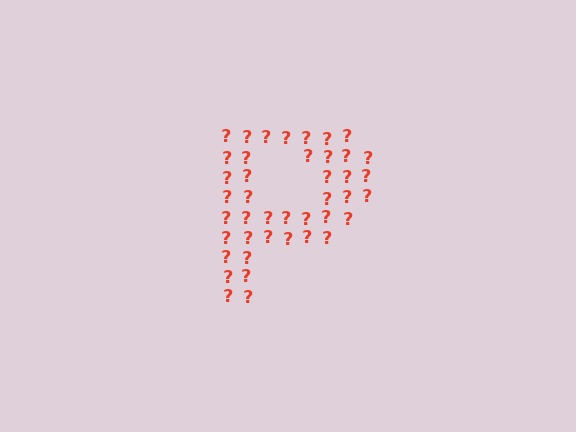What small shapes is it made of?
It is made of small question marks.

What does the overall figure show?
The overall figure shows the letter P.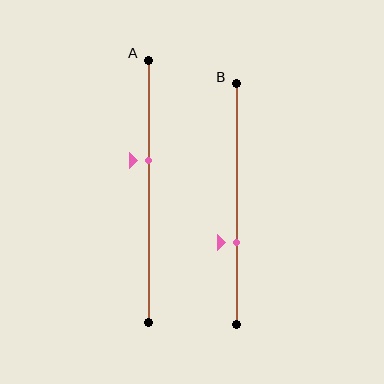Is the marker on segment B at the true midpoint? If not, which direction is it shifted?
No, the marker on segment B is shifted downward by about 16% of the segment length.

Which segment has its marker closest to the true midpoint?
Segment A has its marker closest to the true midpoint.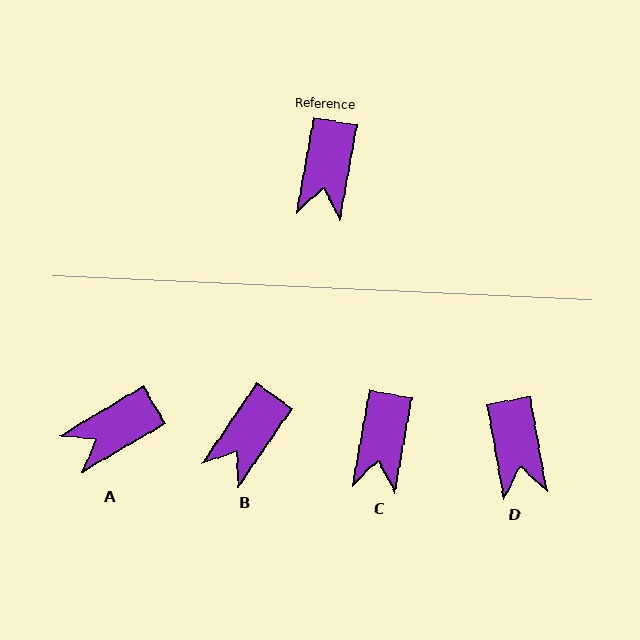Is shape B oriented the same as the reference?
No, it is off by about 24 degrees.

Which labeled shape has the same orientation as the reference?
C.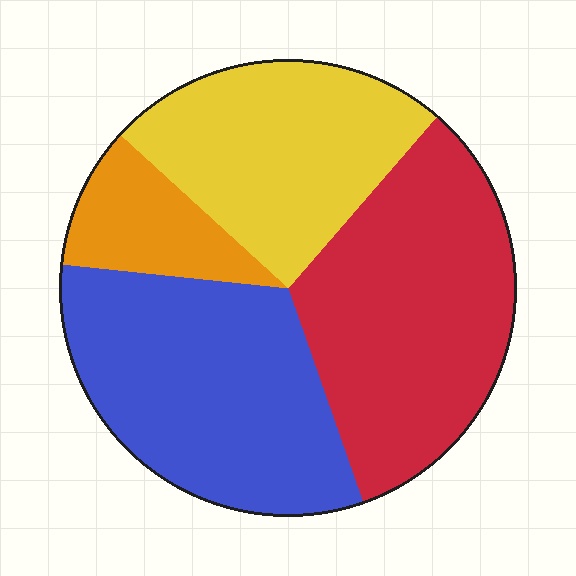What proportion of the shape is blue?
Blue covers 32% of the shape.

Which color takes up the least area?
Orange, at roughly 10%.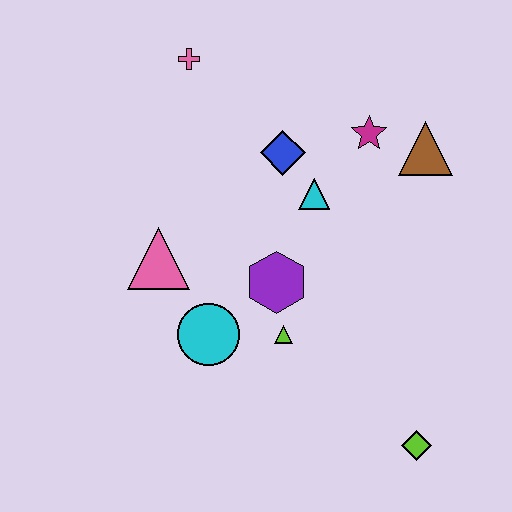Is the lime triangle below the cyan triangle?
Yes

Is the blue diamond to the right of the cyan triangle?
No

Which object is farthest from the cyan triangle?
The lime diamond is farthest from the cyan triangle.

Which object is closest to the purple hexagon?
The lime triangle is closest to the purple hexagon.